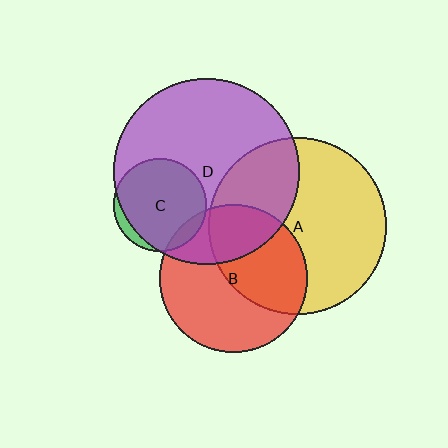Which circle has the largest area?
Circle D (purple).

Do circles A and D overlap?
Yes.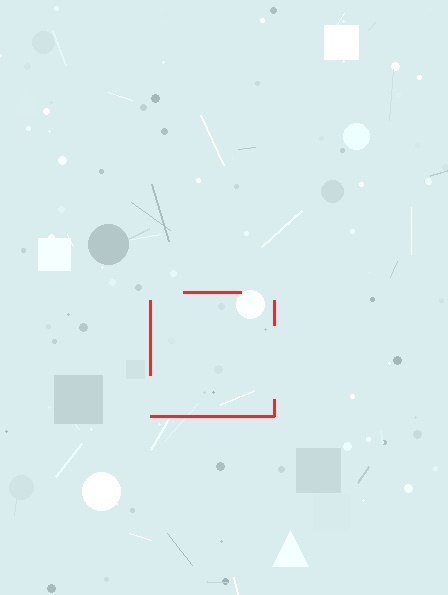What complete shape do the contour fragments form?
The contour fragments form a square.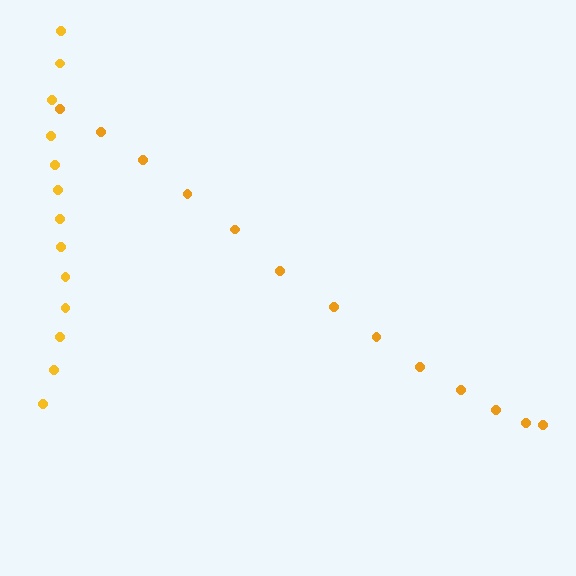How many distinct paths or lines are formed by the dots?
There are 2 distinct paths.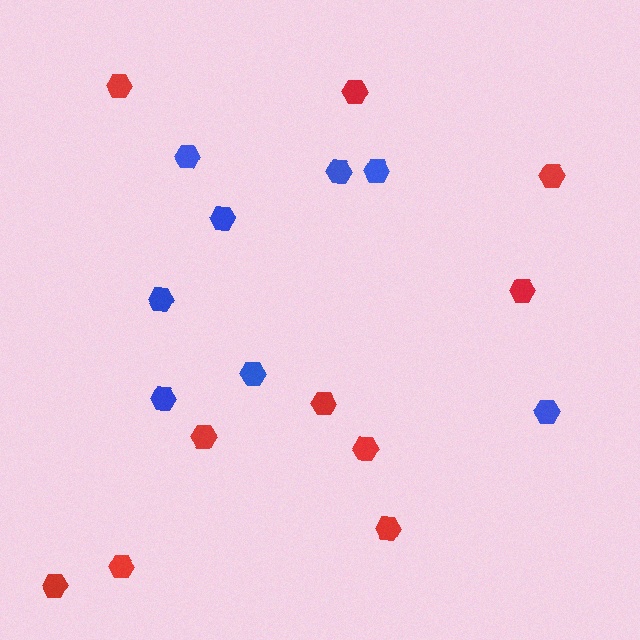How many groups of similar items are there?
There are 2 groups: one group of red hexagons (10) and one group of blue hexagons (8).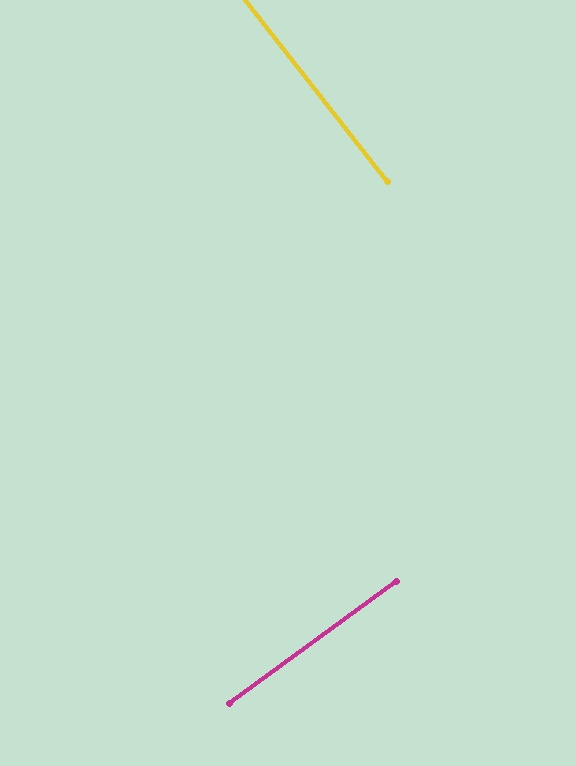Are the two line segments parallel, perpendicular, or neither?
Perpendicular — they meet at approximately 89°.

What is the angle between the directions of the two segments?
Approximately 89 degrees.